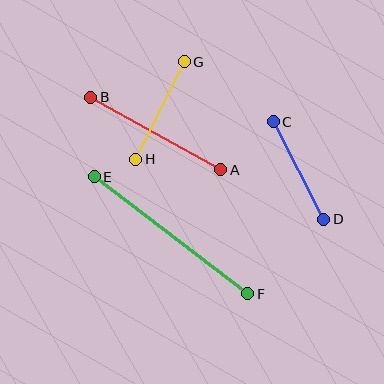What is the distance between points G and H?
The distance is approximately 109 pixels.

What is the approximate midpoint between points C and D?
The midpoint is at approximately (298, 171) pixels.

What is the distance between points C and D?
The distance is approximately 110 pixels.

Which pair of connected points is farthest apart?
Points E and F are farthest apart.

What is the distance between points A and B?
The distance is approximately 149 pixels.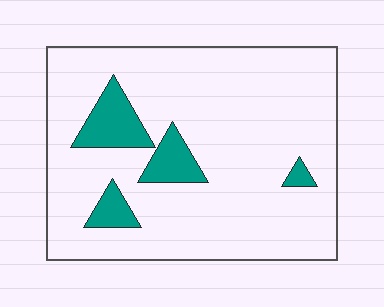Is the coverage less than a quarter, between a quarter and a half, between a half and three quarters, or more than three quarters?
Less than a quarter.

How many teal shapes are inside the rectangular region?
4.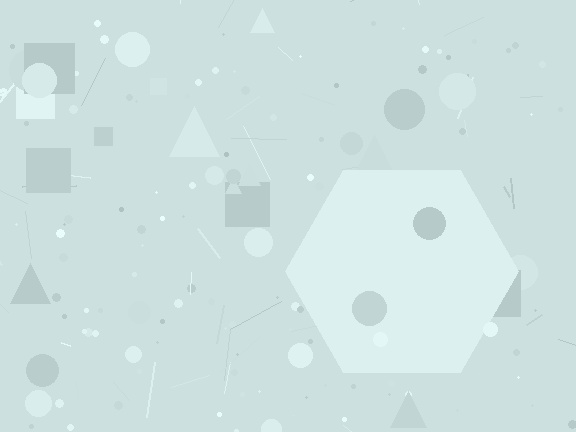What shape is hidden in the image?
A hexagon is hidden in the image.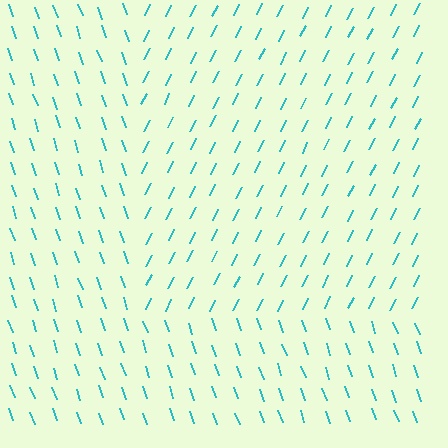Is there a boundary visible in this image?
Yes, there is a texture boundary formed by a change in line orientation.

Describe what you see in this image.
The image is filled with small cyan line segments. A rectangle region in the image has lines oriented differently from the surrounding lines, creating a visible texture boundary.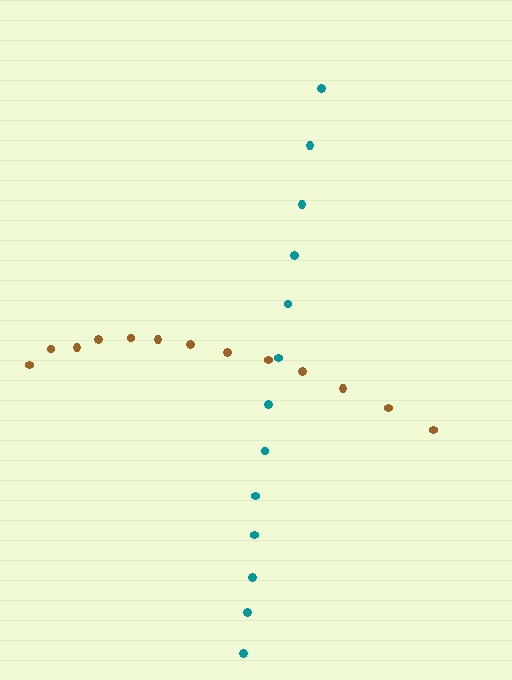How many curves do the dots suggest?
There are 2 distinct paths.